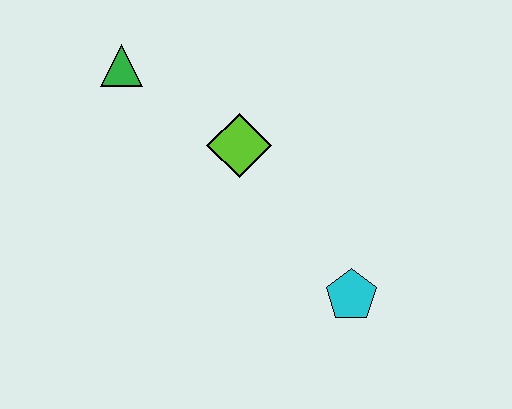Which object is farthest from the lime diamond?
The cyan pentagon is farthest from the lime diamond.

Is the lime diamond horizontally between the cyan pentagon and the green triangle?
Yes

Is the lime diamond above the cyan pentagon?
Yes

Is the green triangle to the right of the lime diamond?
No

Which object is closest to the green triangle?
The lime diamond is closest to the green triangle.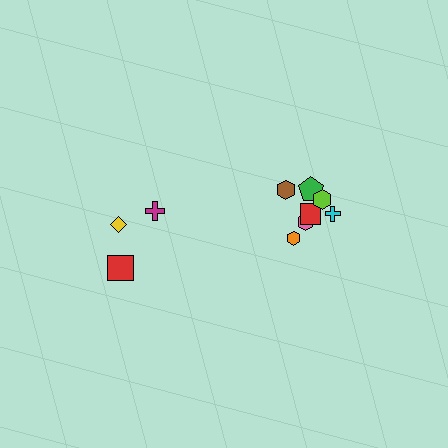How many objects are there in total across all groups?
There are 10 objects.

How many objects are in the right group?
There are 7 objects.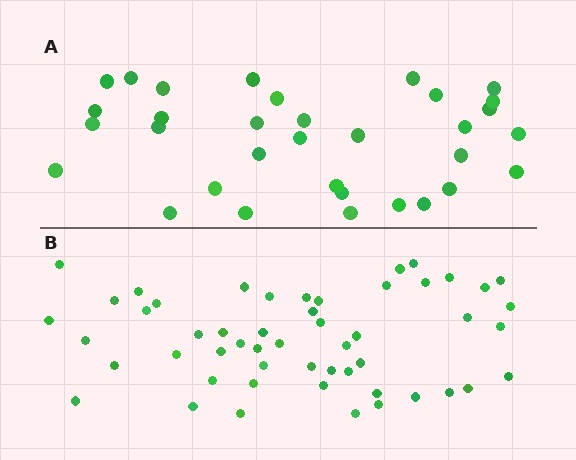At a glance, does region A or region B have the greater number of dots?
Region B (the bottom region) has more dots.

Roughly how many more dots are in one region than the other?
Region B has approximately 20 more dots than region A.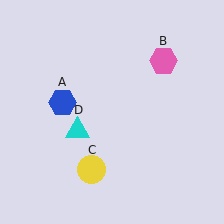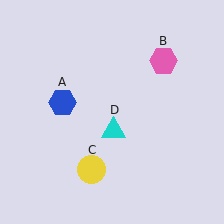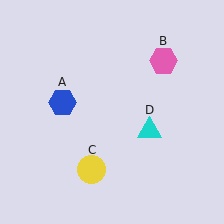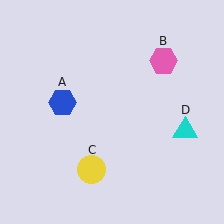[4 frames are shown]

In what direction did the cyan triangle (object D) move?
The cyan triangle (object D) moved right.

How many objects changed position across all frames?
1 object changed position: cyan triangle (object D).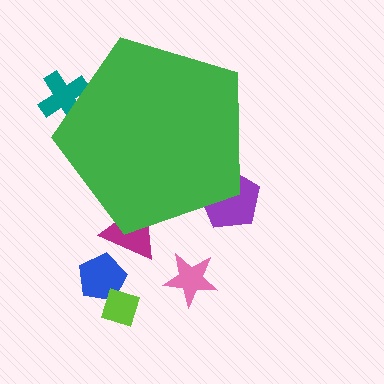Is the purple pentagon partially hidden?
Yes, the purple pentagon is partially hidden behind the green pentagon.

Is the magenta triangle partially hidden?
Yes, the magenta triangle is partially hidden behind the green pentagon.